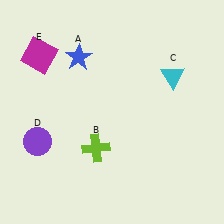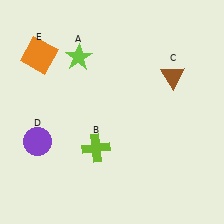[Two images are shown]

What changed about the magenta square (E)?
In Image 1, E is magenta. In Image 2, it changed to orange.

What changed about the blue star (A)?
In Image 1, A is blue. In Image 2, it changed to lime.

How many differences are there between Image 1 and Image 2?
There are 3 differences between the two images.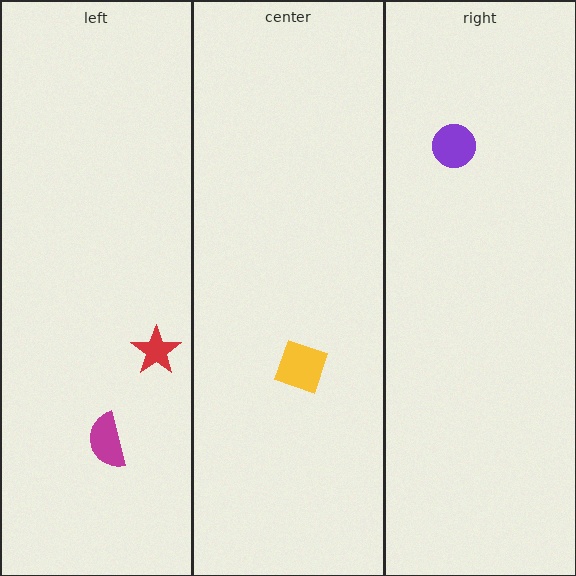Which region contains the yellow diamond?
The center region.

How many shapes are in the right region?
1.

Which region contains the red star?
The left region.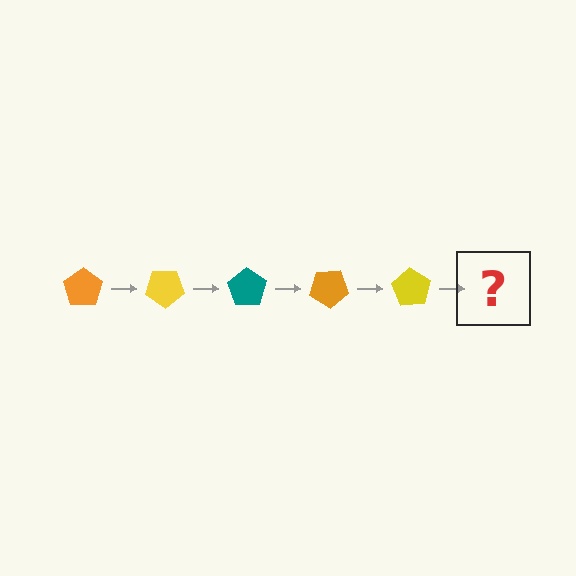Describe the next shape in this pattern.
It should be a teal pentagon, rotated 175 degrees from the start.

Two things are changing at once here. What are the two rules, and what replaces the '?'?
The two rules are that it rotates 35 degrees each step and the color cycles through orange, yellow, and teal. The '?' should be a teal pentagon, rotated 175 degrees from the start.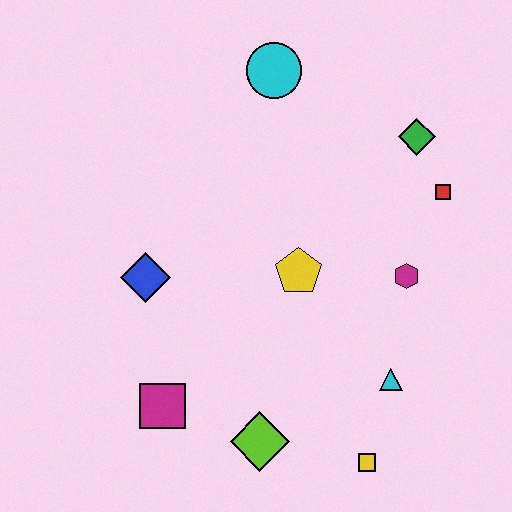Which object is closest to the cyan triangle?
The yellow square is closest to the cyan triangle.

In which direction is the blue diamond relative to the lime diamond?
The blue diamond is above the lime diamond.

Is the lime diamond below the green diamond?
Yes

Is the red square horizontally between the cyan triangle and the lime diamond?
No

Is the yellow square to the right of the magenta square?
Yes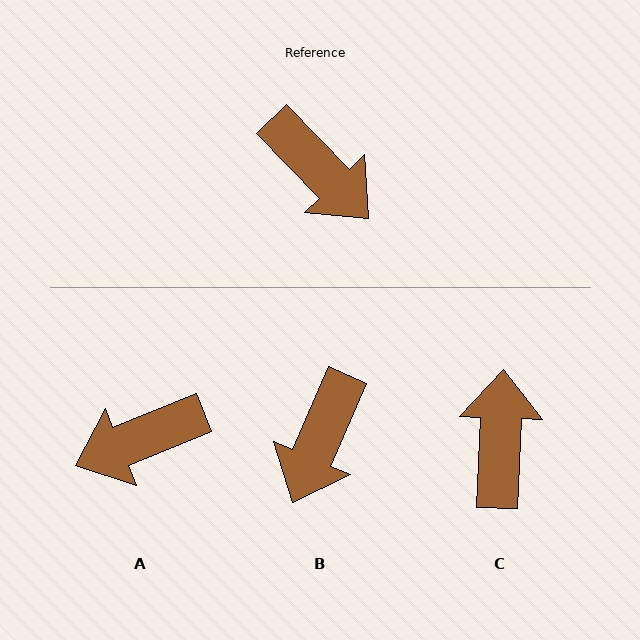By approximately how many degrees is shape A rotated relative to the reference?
Approximately 112 degrees clockwise.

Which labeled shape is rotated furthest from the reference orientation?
C, about 133 degrees away.